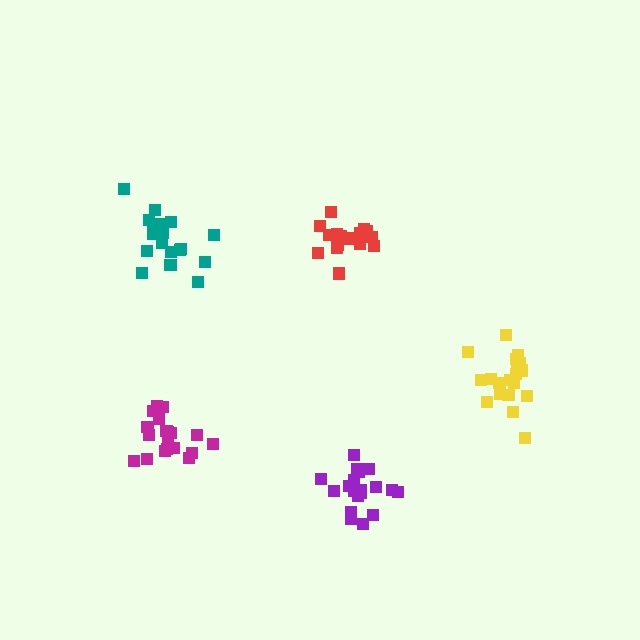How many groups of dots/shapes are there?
There are 5 groups.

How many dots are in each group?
Group 1: 19 dots, Group 2: 21 dots, Group 3: 18 dots, Group 4: 19 dots, Group 5: 18 dots (95 total).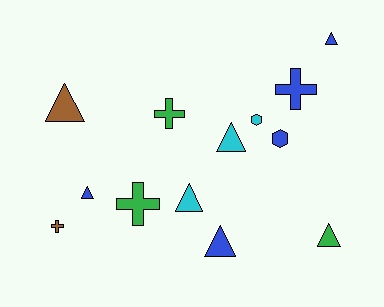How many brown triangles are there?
There is 1 brown triangle.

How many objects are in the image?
There are 13 objects.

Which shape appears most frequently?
Triangle, with 7 objects.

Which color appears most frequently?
Blue, with 5 objects.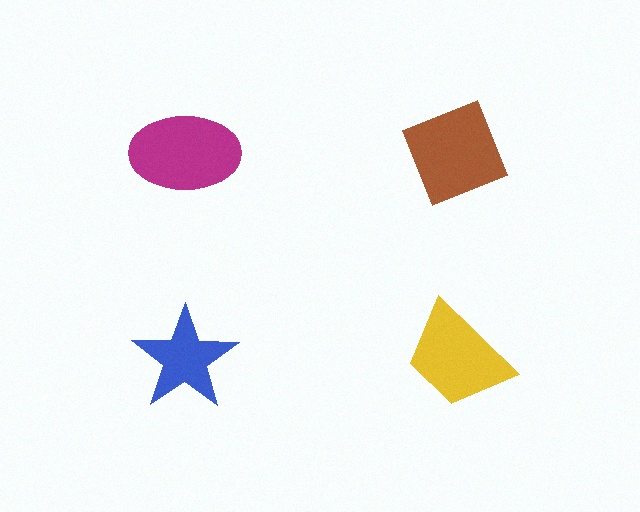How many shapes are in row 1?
2 shapes.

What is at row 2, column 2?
A yellow trapezoid.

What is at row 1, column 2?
A brown diamond.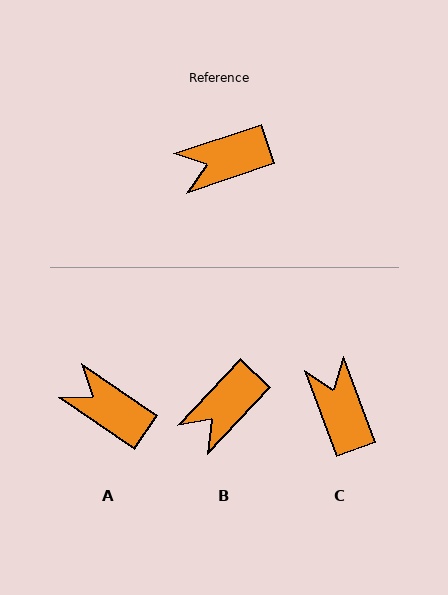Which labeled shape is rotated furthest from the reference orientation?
C, about 88 degrees away.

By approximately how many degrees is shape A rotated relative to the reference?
Approximately 53 degrees clockwise.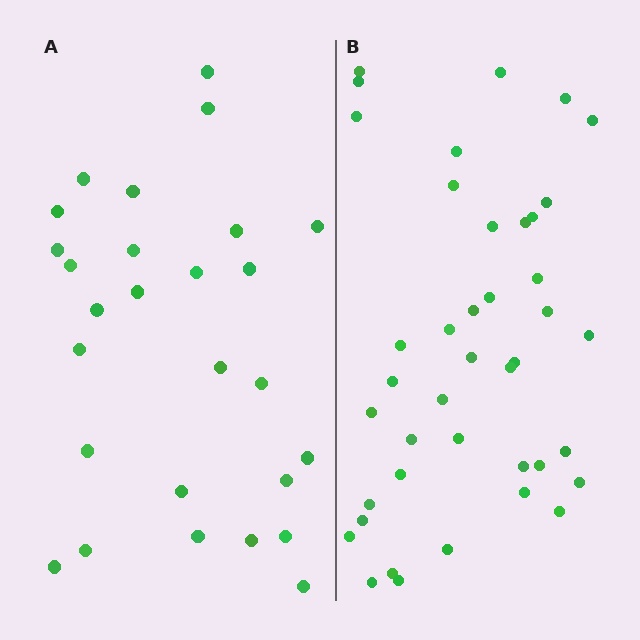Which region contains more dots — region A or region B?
Region B (the right region) has more dots.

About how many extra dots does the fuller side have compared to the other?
Region B has approximately 15 more dots than region A.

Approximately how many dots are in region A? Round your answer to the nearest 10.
About 30 dots. (The exact count is 27, which rounds to 30.)